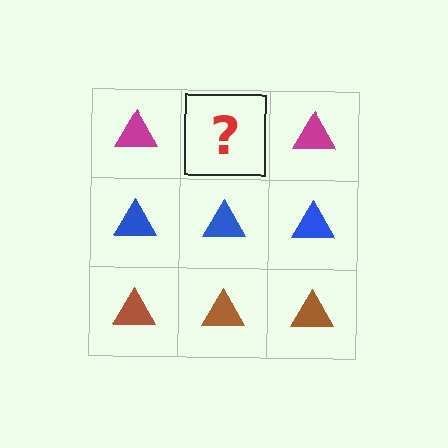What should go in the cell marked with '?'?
The missing cell should contain a magenta triangle.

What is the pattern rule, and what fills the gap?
The rule is that each row has a consistent color. The gap should be filled with a magenta triangle.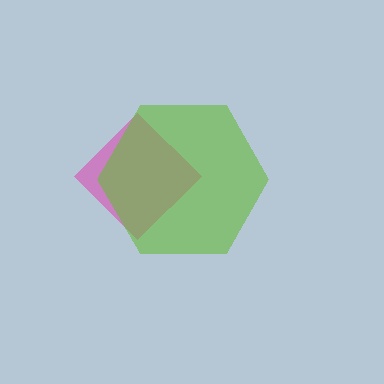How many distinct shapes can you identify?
There are 2 distinct shapes: a pink diamond, a lime hexagon.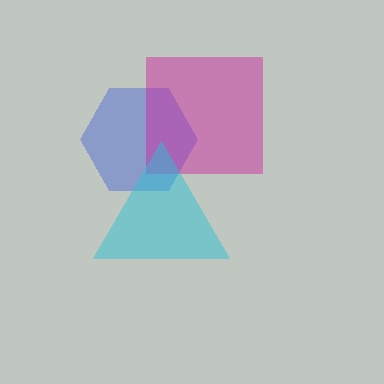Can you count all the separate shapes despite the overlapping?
Yes, there are 3 separate shapes.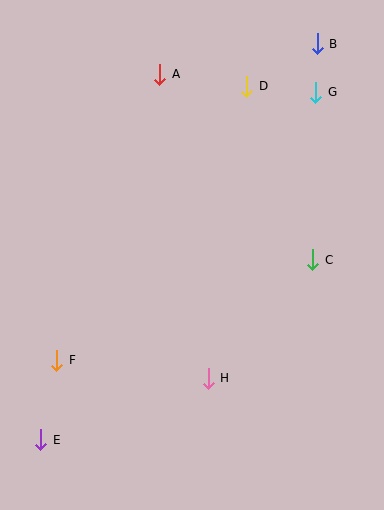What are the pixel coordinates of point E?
Point E is at (41, 440).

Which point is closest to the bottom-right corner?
Point H is closest to the bottom-right corner.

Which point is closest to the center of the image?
Point C at (313, 260) is closest to the center.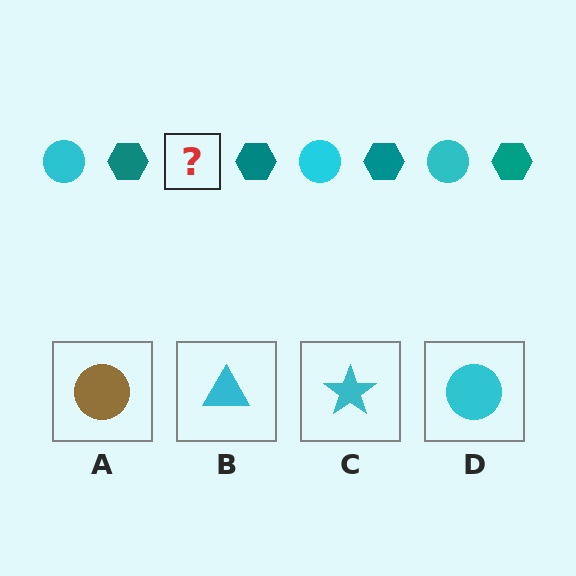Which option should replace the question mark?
Option D.